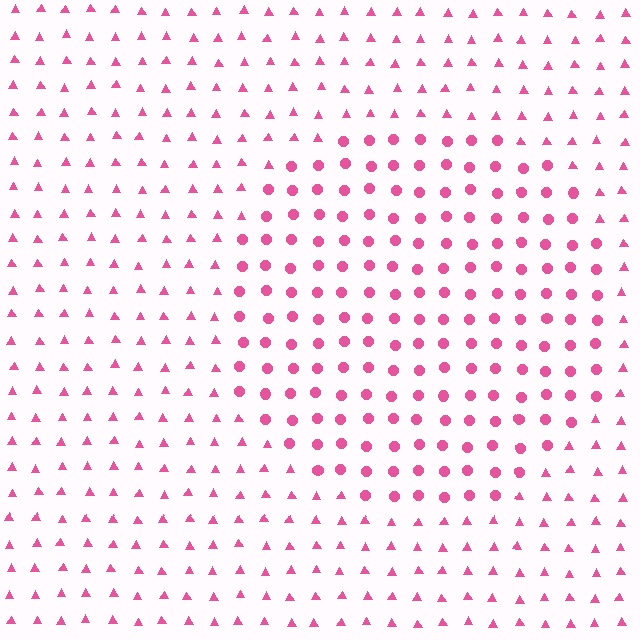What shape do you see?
I see a circle.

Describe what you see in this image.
The image is filled with small pink elements arranged in a uniform grid. A circle-shaped region contains circles, while the surrounding area contains triangles. The boundary is defined purely by the change in element shape.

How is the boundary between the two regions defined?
The boundary is defined by a change in element shape: circles inside vs. triangles outside. All elements share the same color and spacing.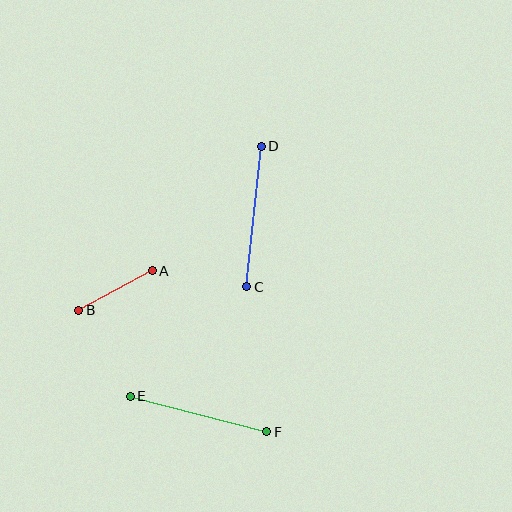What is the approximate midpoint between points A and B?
The midpoint is at approximately (116, 290) pixels.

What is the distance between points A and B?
The distance is approximately 84 pixels.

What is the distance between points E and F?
The distance is approximately 141 pixels.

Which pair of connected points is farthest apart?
Points C and D are farthest apart.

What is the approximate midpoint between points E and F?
The midpoint is at approximately (198, 414) pixels.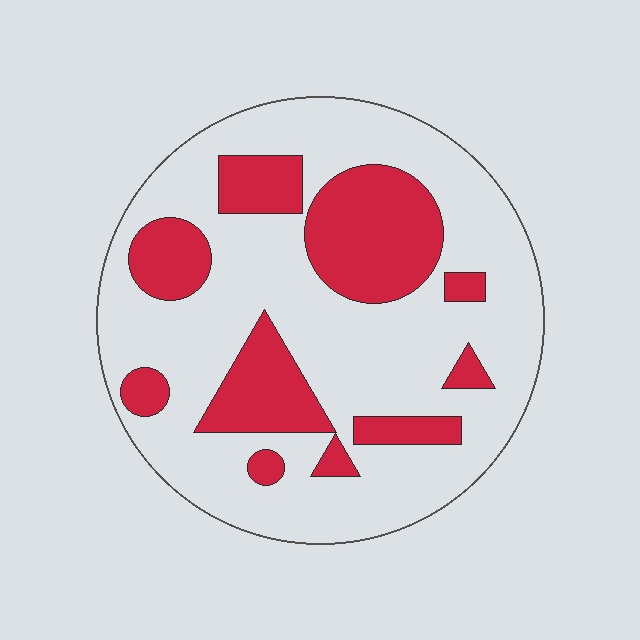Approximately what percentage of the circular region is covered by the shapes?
Approximately 30%.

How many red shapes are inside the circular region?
10.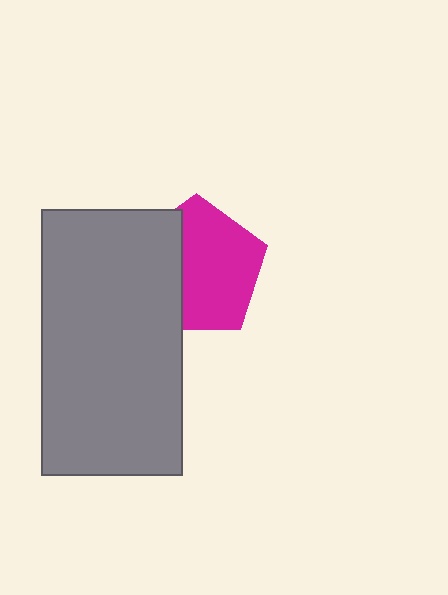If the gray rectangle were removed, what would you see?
You would see the complete magenta pentagon.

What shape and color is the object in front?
The object in front is a gray rectangle.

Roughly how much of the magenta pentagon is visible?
About half of it is visible (roughly 63%).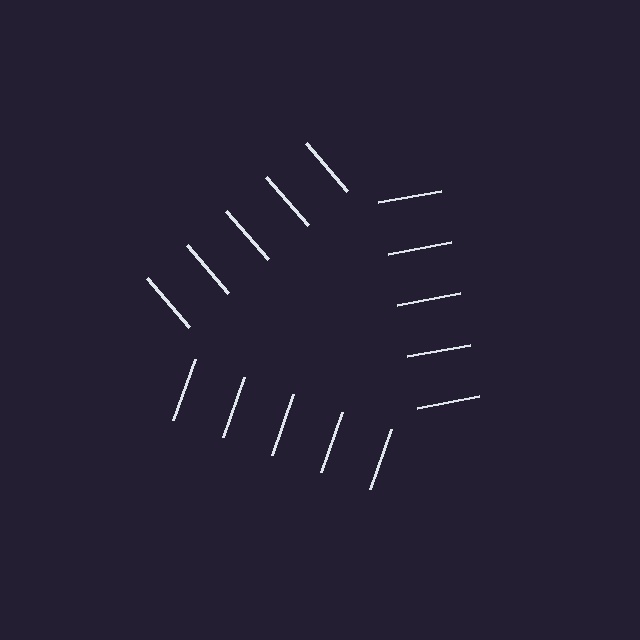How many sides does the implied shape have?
3 sides — the line-ends trace a triangle.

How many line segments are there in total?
15 — 5 along each of the 3 edges.